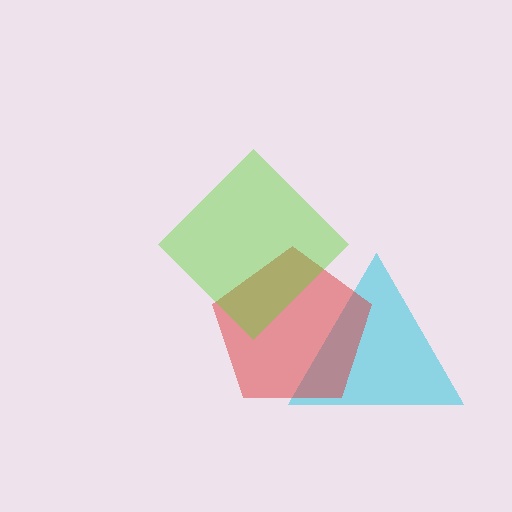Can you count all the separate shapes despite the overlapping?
Yes, there are 3 separate shapes.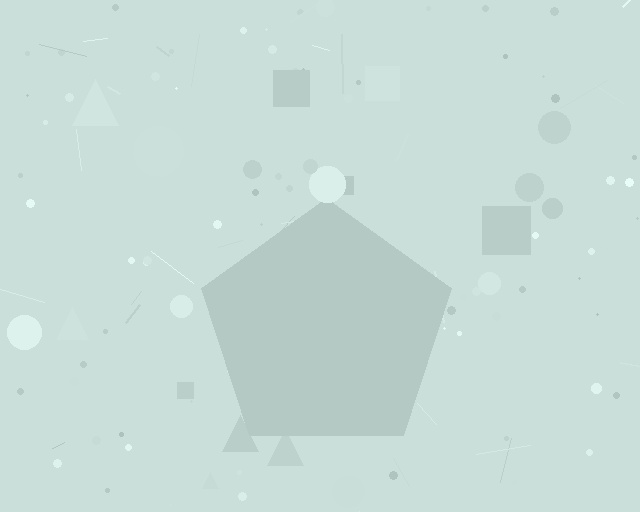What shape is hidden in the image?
A pentagon is hidden in the image.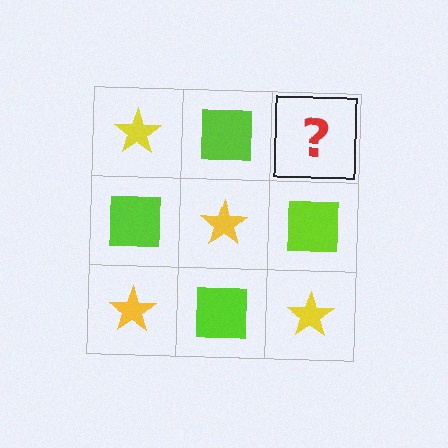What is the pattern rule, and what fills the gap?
The rule is that it alternates yellow star and lime square in a checkerboard pattern. The gap should be filled with a yellow star.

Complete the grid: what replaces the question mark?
The question mark should be replaced with a yellow star.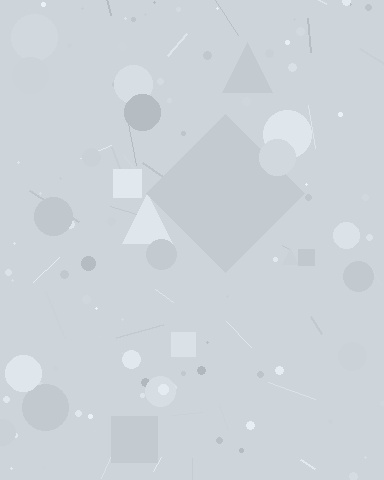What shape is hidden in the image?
A diamond is hidden in the image.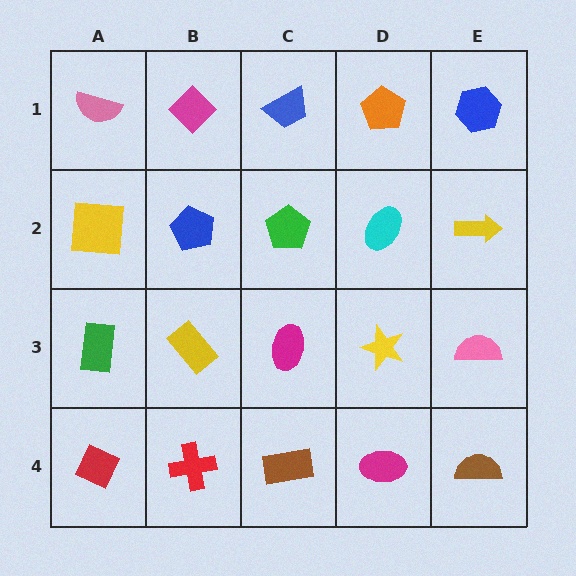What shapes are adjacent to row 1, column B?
A blue pentagon (row 2, column B), a pink semicircle (row 1, column A), a blue trapezoid (row 1, column C).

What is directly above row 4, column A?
A green rectangle.